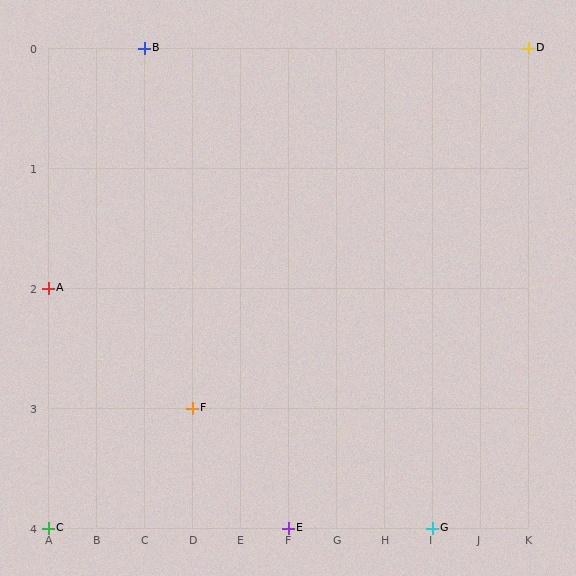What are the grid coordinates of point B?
Point B is at grid coordinates (C, 0).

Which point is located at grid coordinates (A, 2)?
Point A is at (A, 2).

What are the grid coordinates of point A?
Point A is at grid coordinates (A, 2).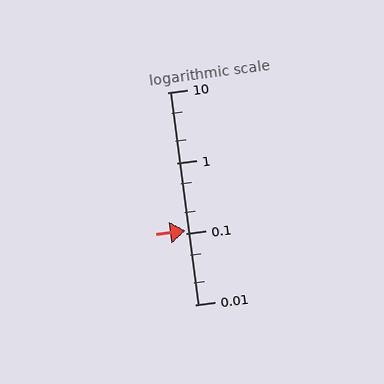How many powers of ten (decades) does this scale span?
The scale spans 3 decades, from 0.01 to 10.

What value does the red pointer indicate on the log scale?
The pointer indicates approximately 0.11.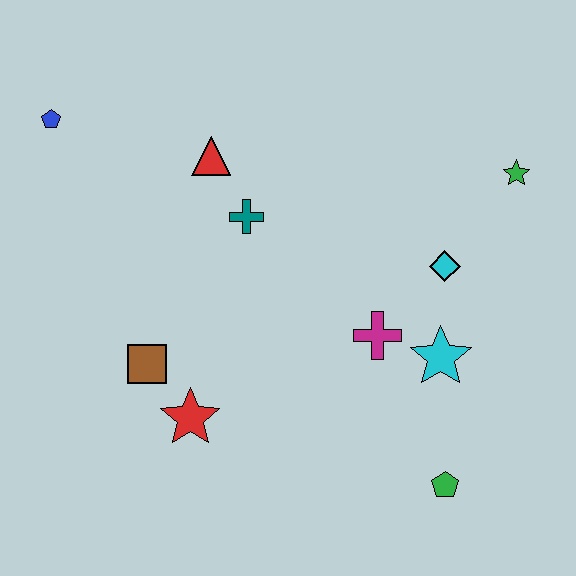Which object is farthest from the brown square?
The green star is farthest from the brown square.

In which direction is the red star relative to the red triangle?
The red star is below the red triangle.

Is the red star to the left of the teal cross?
Yes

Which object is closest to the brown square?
The red star is closest to the brown square.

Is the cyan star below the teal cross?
Yes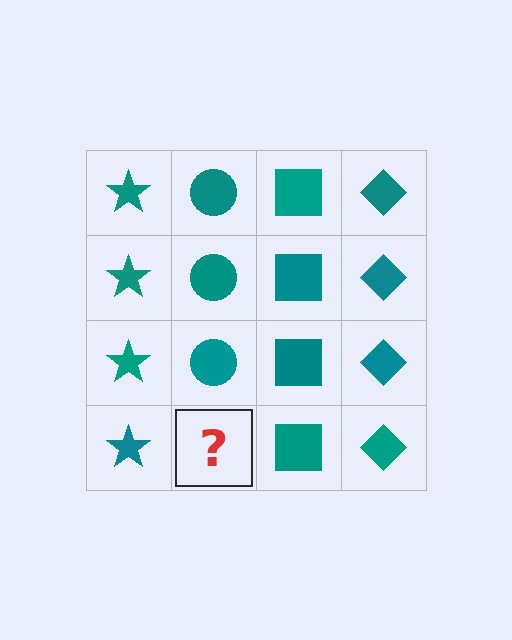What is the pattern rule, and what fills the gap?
The rule is that each column has a consistent shape. The gap should be filled with a teal circle.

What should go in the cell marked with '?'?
The missing cell should contain a teal circle.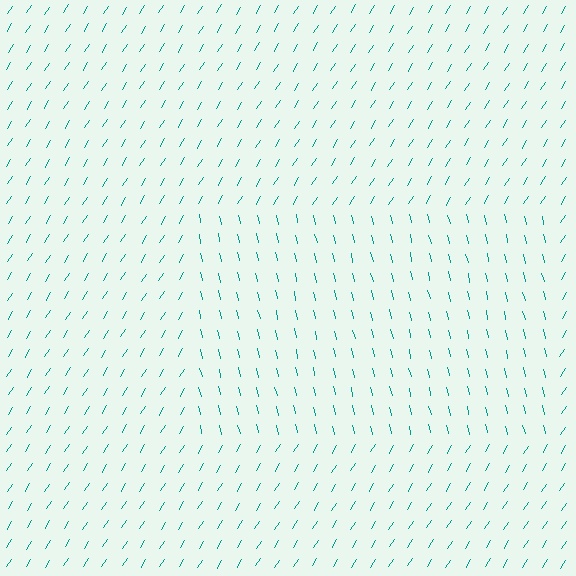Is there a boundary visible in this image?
Yes, there is a texture boundary formed by a change in line orientation.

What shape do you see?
I see a rectangle.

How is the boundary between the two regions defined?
The boundary is defined purely by a change in line orientation (approximately 45 degrees difference). All lines are the same color and thickness.